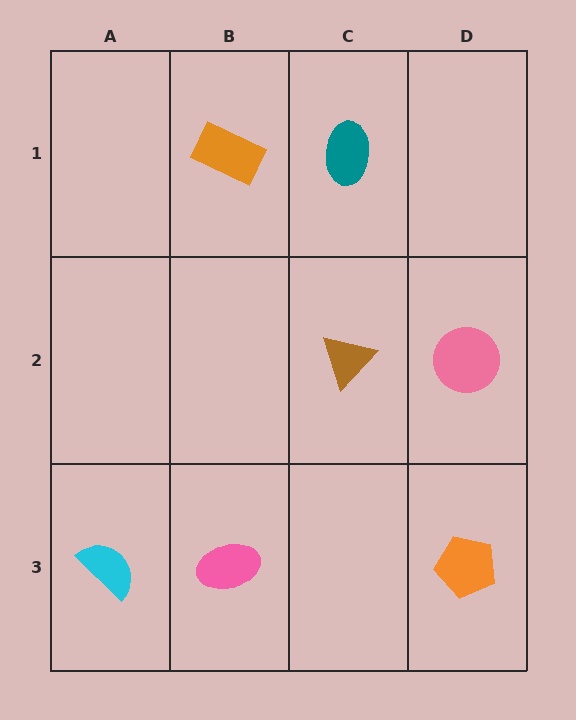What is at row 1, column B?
An orange rectangle.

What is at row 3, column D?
An orange pentagon.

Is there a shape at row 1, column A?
No, that cell is empty.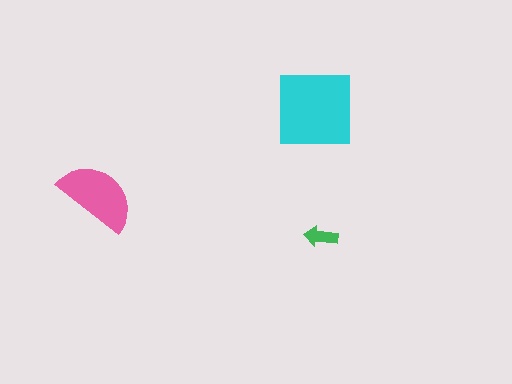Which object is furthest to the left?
The pink semicircle is leftmost.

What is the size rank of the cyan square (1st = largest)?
1st.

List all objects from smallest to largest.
The green arrow, the pink semicircle, the cyan square.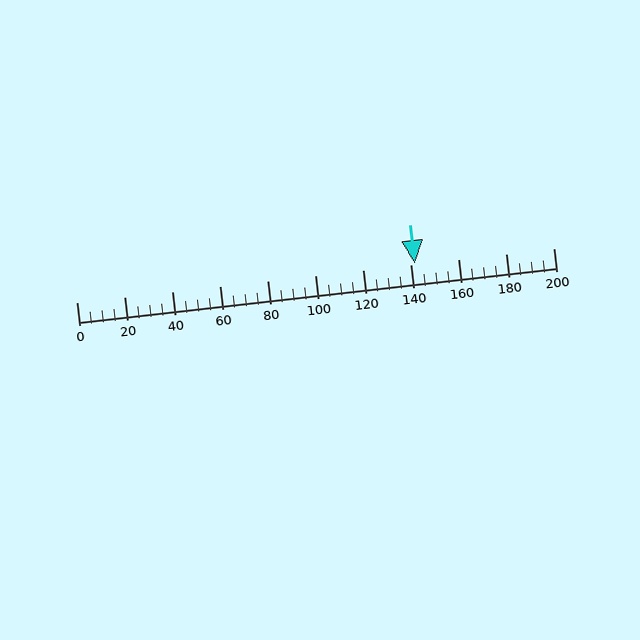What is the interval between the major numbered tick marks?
The major tick marks are spaced 20 units apart.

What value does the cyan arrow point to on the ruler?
The cyan arrow points to approximately 142.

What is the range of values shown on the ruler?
The ruler shows values from 0 to 200.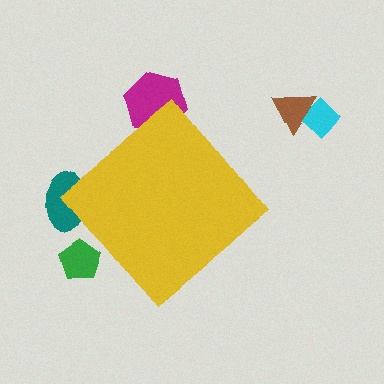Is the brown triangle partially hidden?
No, the brown triangle is fully visible.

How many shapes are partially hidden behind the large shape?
3 shapes are partially hidden.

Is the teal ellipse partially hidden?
Yes, the teal ellipse is partially hidden behind the yellow diamond.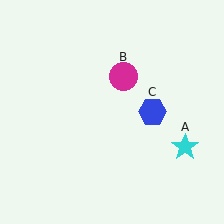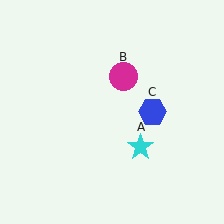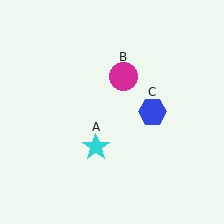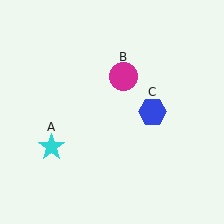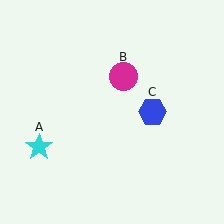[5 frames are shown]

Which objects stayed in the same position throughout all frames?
Magenta circle (object B) and blue hexagon (object C) remained stationary.